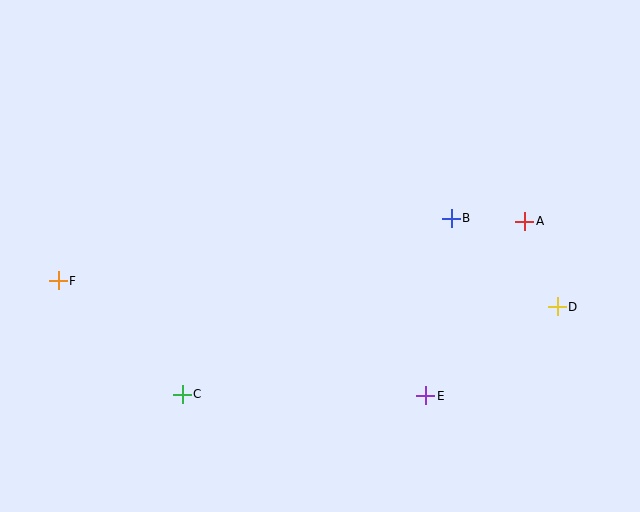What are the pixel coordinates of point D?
Point D is at (557, 307).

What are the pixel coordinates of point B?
Point B is at (451, 218).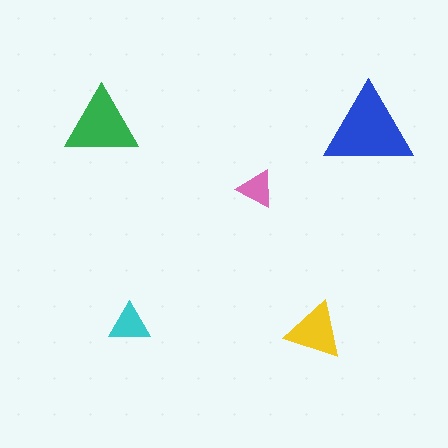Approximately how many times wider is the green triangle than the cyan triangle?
About 2 times wider.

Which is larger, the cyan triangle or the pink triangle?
The cyan one.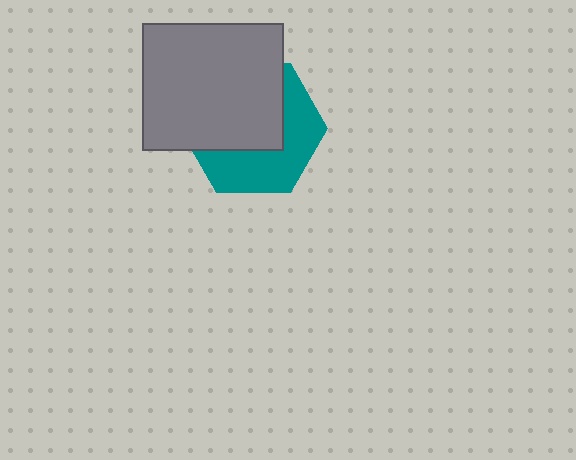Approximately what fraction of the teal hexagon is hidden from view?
Roughly 54% of the teal hexagon is hidden behind the gray rectangle.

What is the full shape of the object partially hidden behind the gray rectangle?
The partially hidden object is a teal hexagon.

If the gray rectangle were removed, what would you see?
You would see the complete teal hexagon.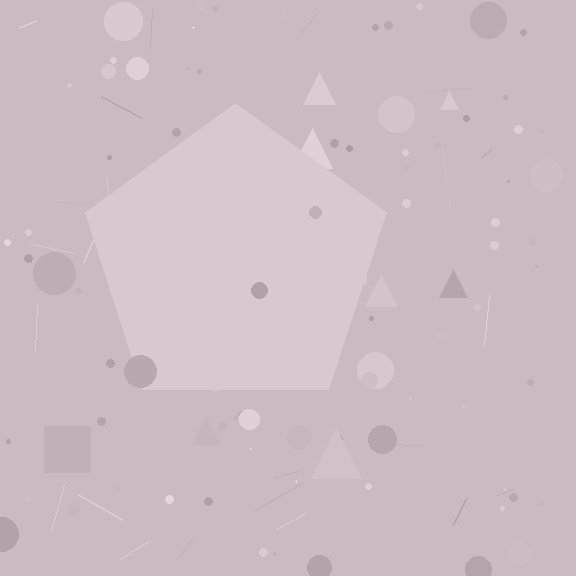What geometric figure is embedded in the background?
A pentagon is embedded in the background.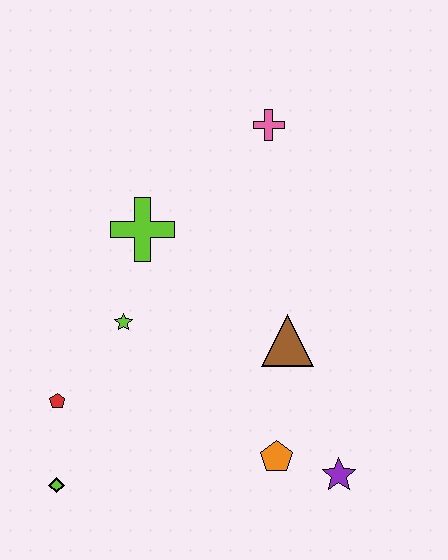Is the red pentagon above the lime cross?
No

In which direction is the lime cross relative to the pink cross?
The lime cross is to the left of the pink cross.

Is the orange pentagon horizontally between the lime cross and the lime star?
No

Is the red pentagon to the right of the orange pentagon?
No